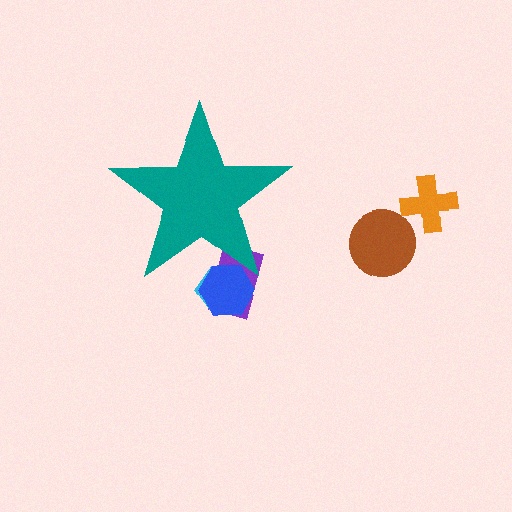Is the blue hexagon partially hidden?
Yes, the blue hexagon is partially hidden behind the teal star.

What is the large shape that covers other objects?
A teal star.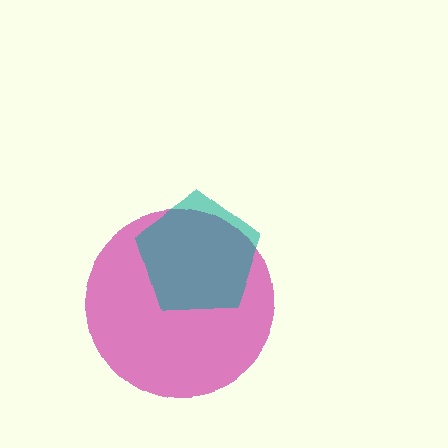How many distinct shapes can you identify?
There are 2 distinct shapes: a magenta circle, a teal pentagon.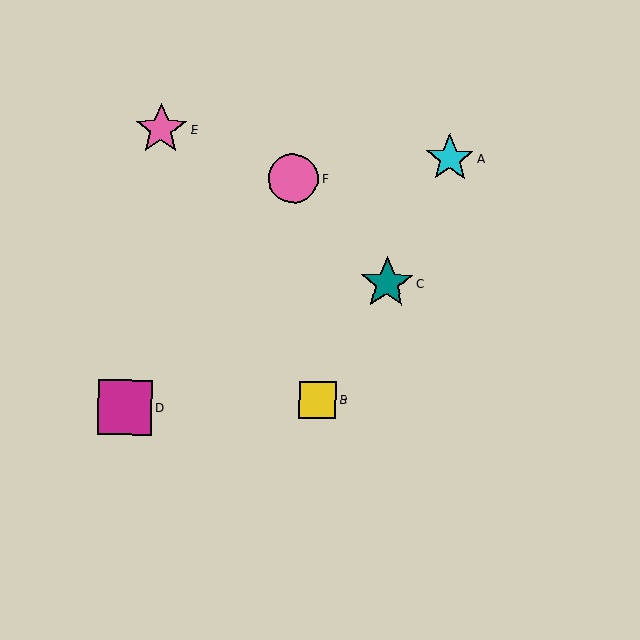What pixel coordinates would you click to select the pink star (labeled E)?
Click at (161, 129) to select the pink star E.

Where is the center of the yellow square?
The center of the yellow square is at (318, 400).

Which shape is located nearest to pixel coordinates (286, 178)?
The pink circle (labeled F) at (293, 178) is nearest to that location.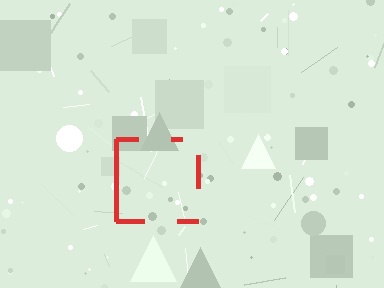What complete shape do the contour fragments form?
The contour fragments form a square.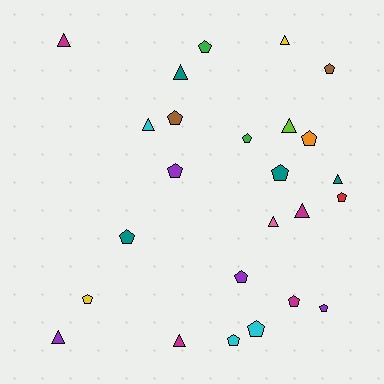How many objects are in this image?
There are 25 objects.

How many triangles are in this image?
There are 10 triangles.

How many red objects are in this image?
There is 1 red object.